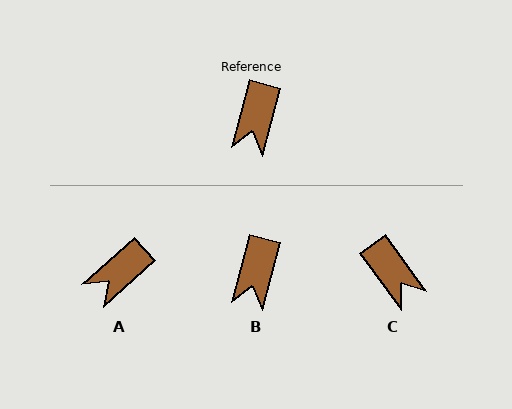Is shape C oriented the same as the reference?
No, it is off by about 51 degrees.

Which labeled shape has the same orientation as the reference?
B.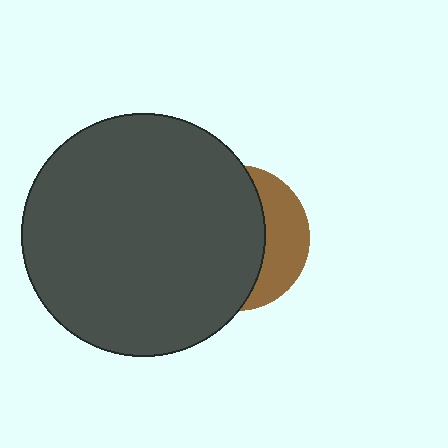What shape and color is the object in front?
The object in front is a dark gray circle.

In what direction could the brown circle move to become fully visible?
The brown circle could move right. That would shift it out from behind the dark gray circle entirely.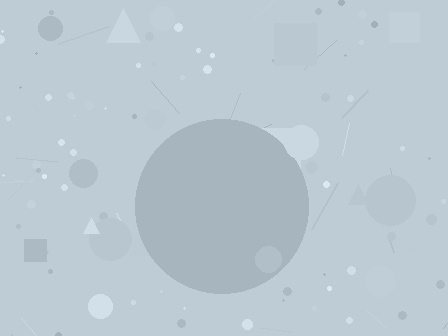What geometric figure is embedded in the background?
A circle is embedded in the background.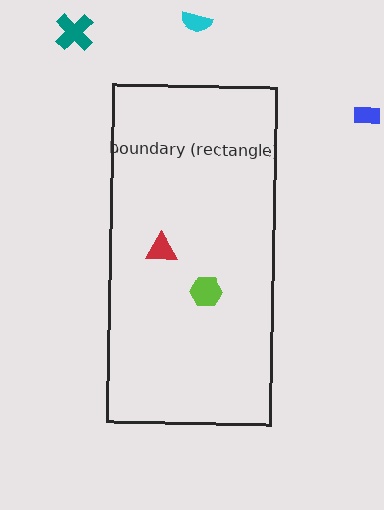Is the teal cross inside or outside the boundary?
Outside.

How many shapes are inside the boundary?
2 inside, 3 outside.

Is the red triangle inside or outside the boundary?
Inside.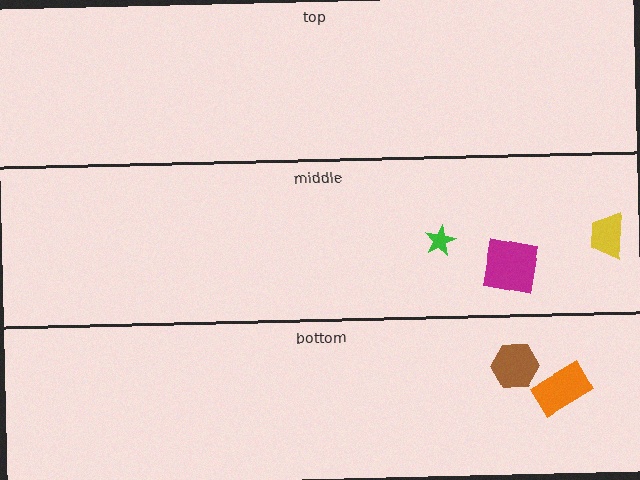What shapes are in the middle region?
The magenta square, the yellow trapezoid, the green star.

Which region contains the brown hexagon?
The bottom region.